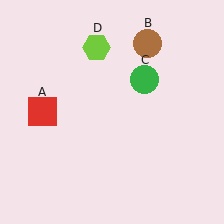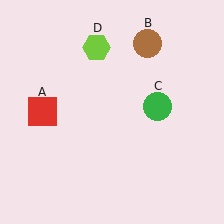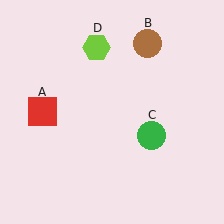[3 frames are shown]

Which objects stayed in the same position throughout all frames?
Red square (object A) and brown circle (object B) and lime hexagon (object D) remained stationary.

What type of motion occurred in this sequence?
The green circle (object C) rotated clockwise around the center of the scene.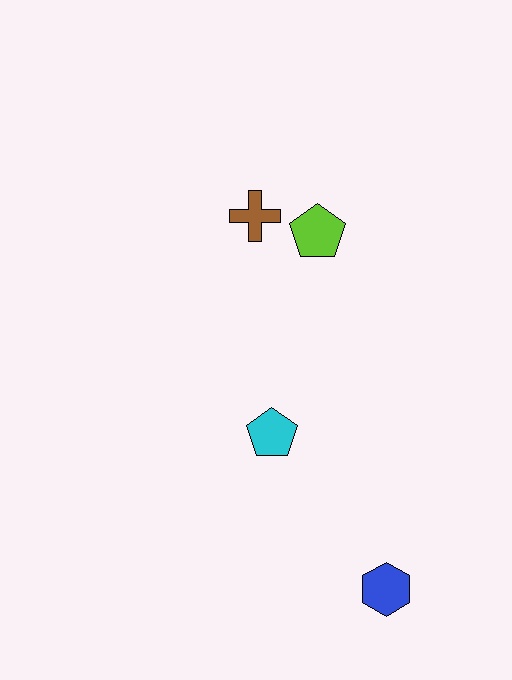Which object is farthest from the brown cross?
The blue hexagon is farthest from the brown cross.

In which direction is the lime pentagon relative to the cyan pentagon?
The lime pentagon is above the cyan pentagon.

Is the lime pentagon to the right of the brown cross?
Yes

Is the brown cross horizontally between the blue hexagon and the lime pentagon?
No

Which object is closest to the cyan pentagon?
The blue hexagon is closest to the cyan pentagon.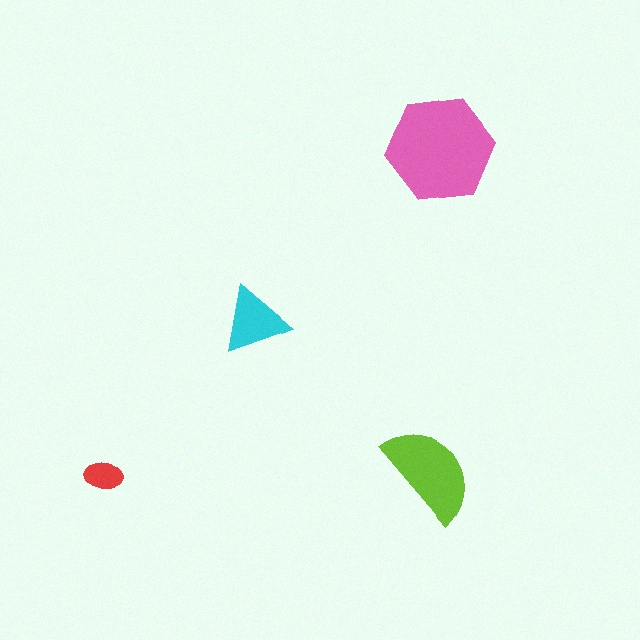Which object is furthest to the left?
The red ellipse is leftmost.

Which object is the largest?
The pink hexagon.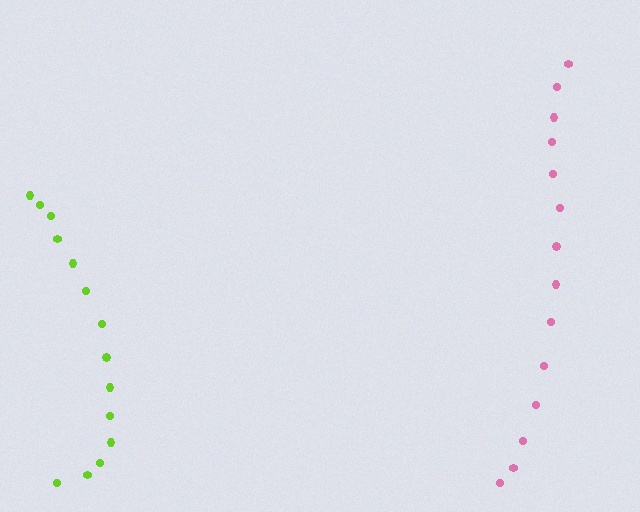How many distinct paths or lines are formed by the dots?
There are 2 distinct paths.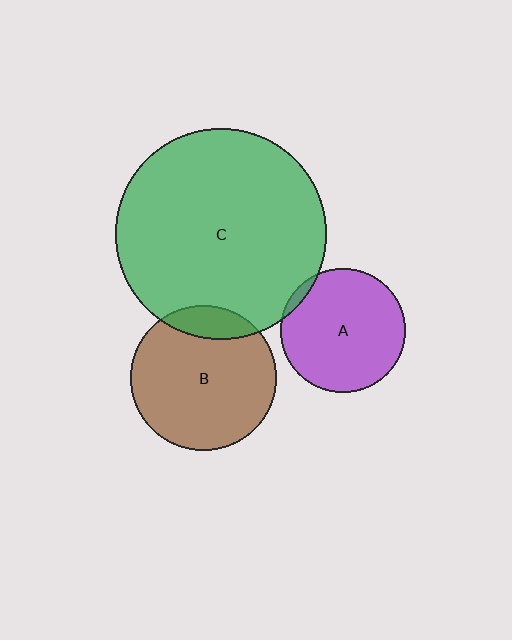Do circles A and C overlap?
Yes.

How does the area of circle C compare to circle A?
Approximately 2.9 times.